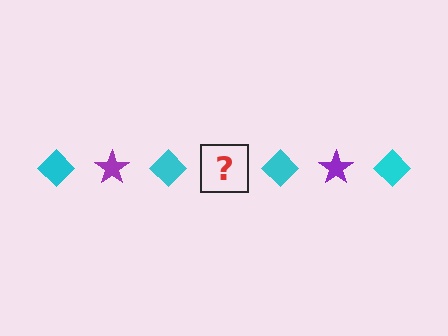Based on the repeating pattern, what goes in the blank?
The blank should be a purple star.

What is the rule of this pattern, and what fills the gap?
The rule is that the pattern alternates between cyan diamond and purple star. The gap should be filled with a purple star.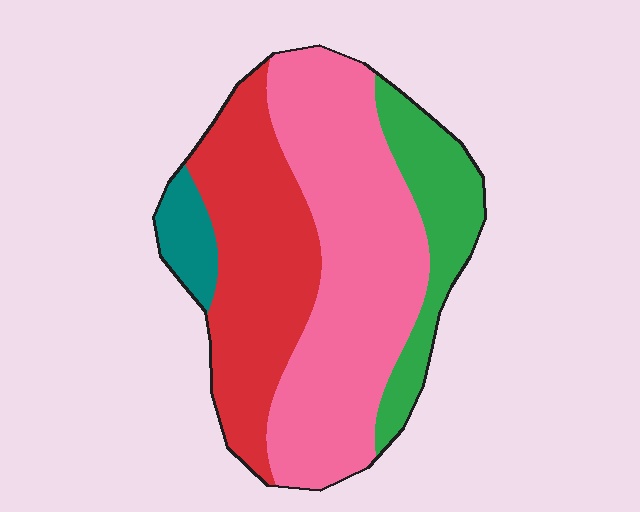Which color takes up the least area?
Teal, at roughly 5%.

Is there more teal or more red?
Red.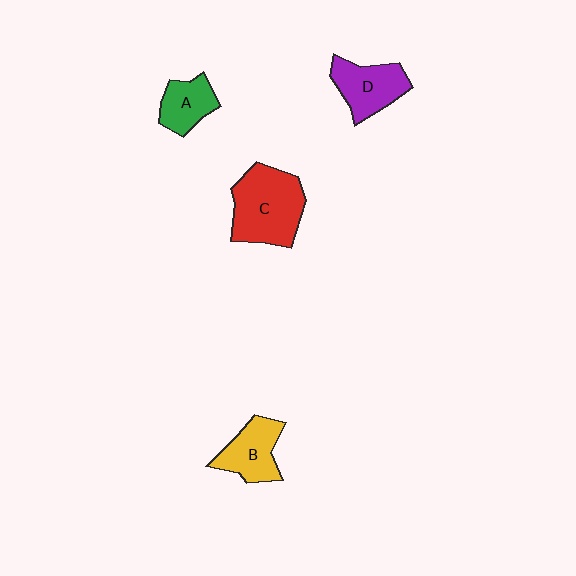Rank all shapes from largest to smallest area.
From largest to smallest: C (red), D (purple), B (yellow), A (green).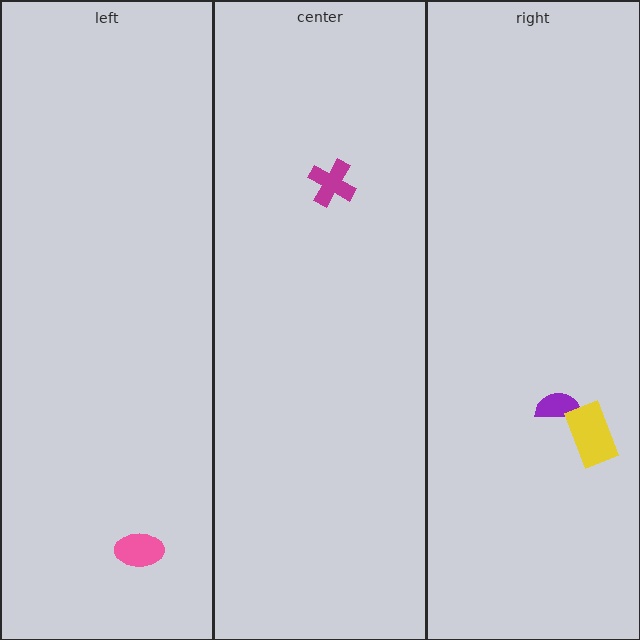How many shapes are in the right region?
2.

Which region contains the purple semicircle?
The right region.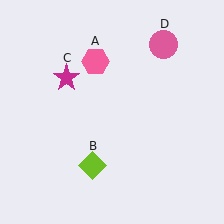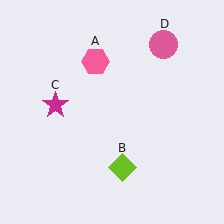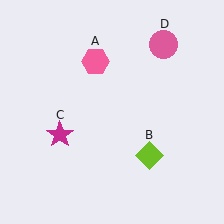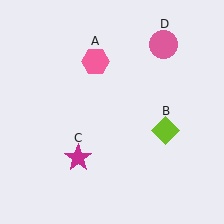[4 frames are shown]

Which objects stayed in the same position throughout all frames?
Pink hexagon (object A) and pink circle (object D) remained stationary.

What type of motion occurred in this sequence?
The lime diamond (object B), magenta star (object C) rotated counterclockwise around the center of the scene.